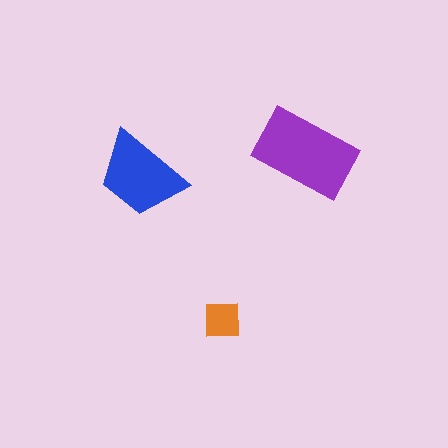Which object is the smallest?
The orange square.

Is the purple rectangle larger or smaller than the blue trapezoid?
Larger.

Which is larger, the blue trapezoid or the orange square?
The blue trapezoid.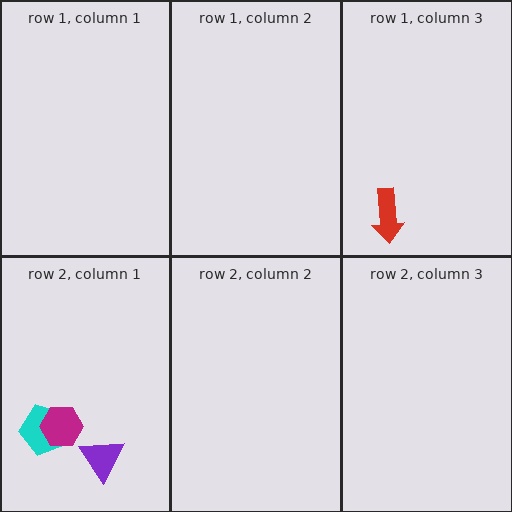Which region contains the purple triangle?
The row 2, column 1 region.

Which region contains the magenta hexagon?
The row 2, column 1 region.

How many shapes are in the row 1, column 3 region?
1.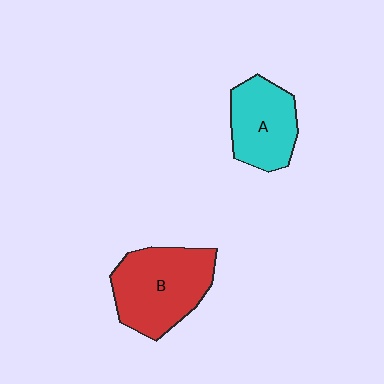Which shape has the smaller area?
Shape A (cyan).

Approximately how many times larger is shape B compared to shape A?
Approximately 1.3 times.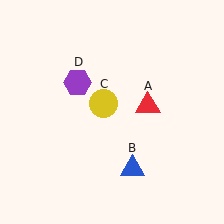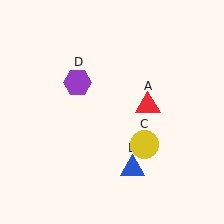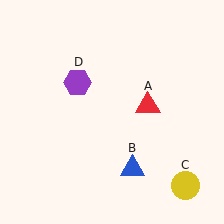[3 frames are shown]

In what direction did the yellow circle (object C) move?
The yellow circle (object C) moved down and to the right.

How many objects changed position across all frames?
1 object changed position: yellow circle (object C).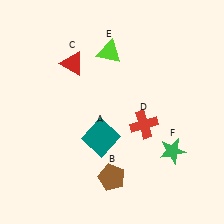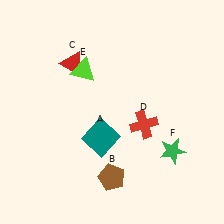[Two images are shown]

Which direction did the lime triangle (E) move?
The lime triangle (E) moved left.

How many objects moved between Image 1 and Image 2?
1 object moved between the two images.